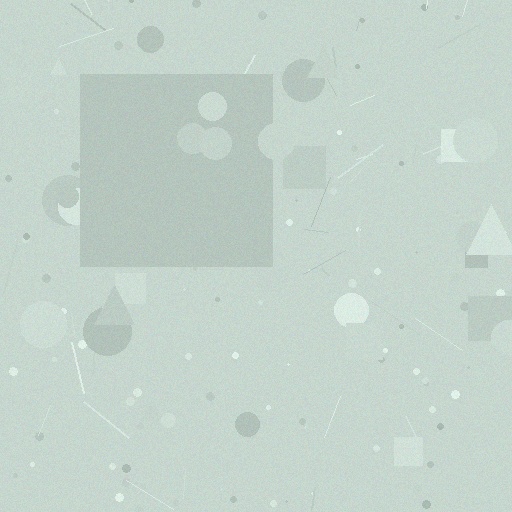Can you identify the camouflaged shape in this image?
The camouflaged shape is a square.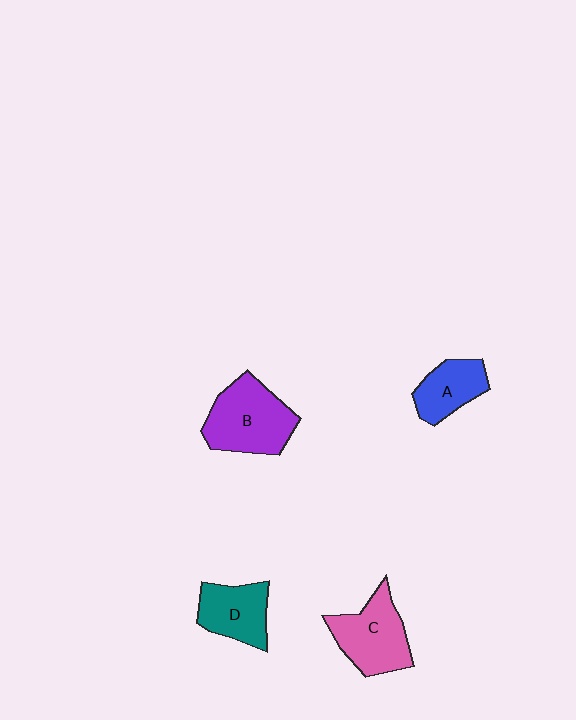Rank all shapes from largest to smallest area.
From largest to smallest: B (purple), C (pink), D (teal), A (blue).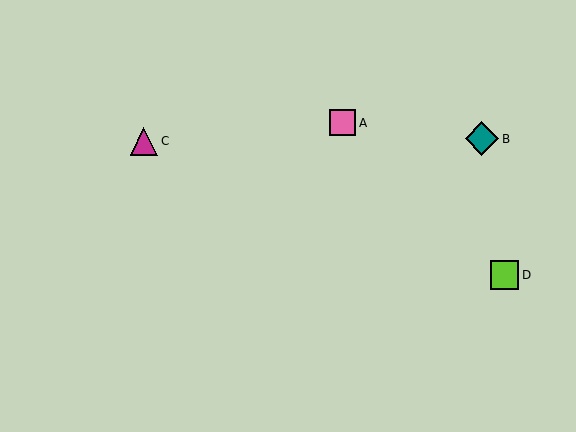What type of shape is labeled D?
Shape D is a lime square.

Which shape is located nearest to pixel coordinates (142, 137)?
The magenta triangle (labeled C) at (144, 141) is nearest to that location.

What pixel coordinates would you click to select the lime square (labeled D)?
Click at (504, 275) to select the lime square D.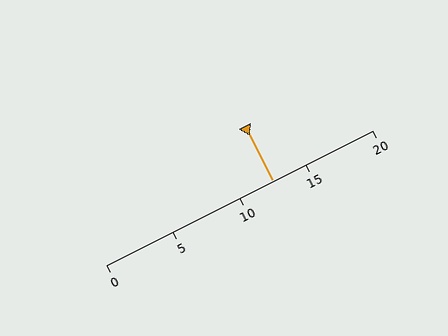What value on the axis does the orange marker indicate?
The marker indicates approximately 12.5.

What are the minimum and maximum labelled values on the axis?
The axis runs from 0 to 20.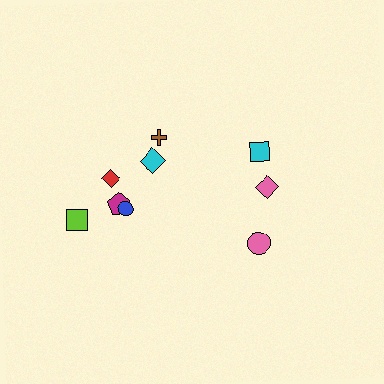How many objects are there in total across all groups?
There are 9 objects.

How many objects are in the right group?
There are 3 objects.